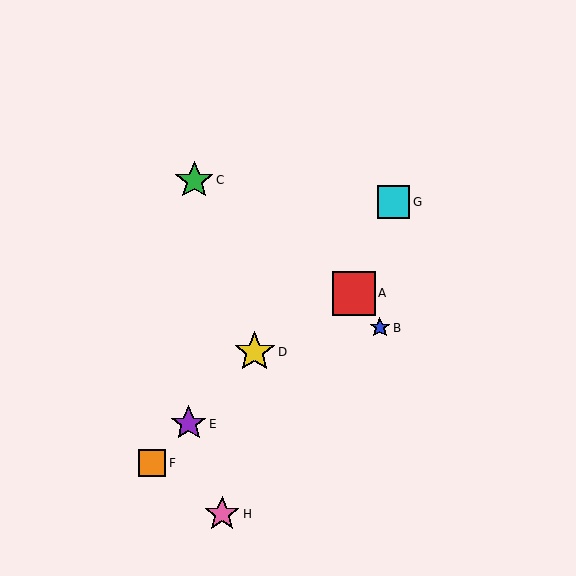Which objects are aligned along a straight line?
Objects D, E, F, G are aligned along a straight line.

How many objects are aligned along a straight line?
4 objects (D, E, F, G) are aligned along a straight line.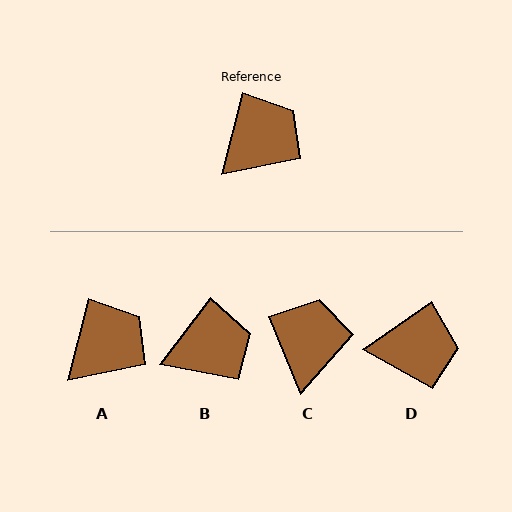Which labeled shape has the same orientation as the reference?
A.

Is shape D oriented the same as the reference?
No, it is off by about 41 degrees.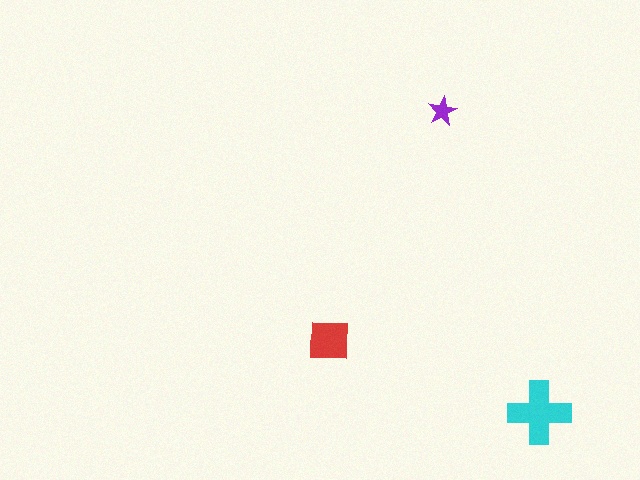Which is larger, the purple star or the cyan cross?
The cyan cross.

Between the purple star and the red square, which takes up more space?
The red square.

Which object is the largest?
The cyan cross.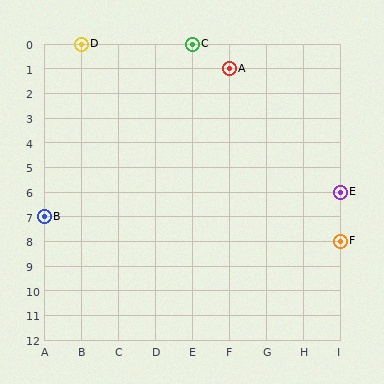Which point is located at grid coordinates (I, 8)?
Point F is at (I, 8).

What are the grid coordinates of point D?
Point D is at grid coordinates (B, 0).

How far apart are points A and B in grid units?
Points A and B are 5 columns and 6 rows apart (about 7.8 grid units diagonally).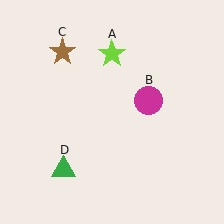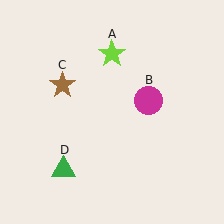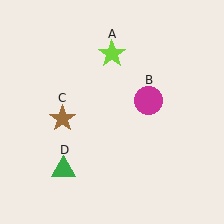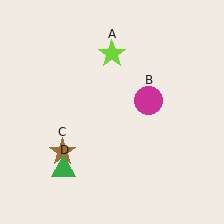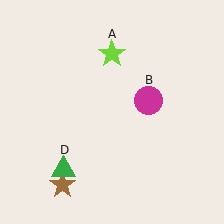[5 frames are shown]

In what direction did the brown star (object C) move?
The brown star (object C) moved down.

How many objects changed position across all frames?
1 object changed position: brown star (object C).